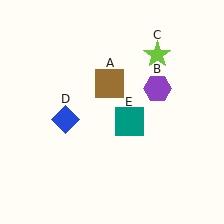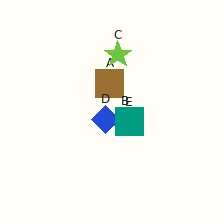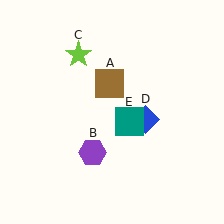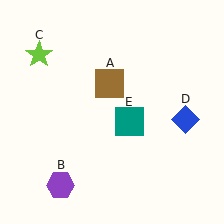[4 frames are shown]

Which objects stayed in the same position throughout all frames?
Brown square (object A) and teal square (object E) remained stationary.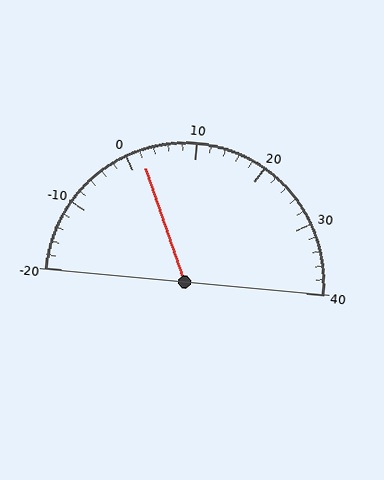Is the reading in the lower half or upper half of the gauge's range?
The reading is in the lower half of the range (-20 to 40).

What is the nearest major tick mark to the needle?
The nearest major tick mark is 0.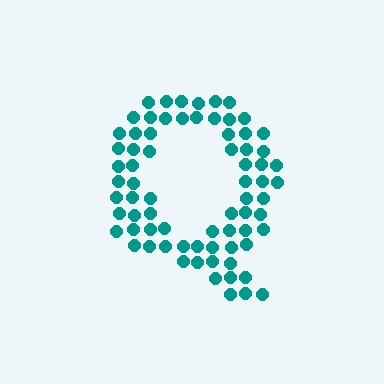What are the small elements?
The small elements are circles.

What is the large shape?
The large shape is the letter Q.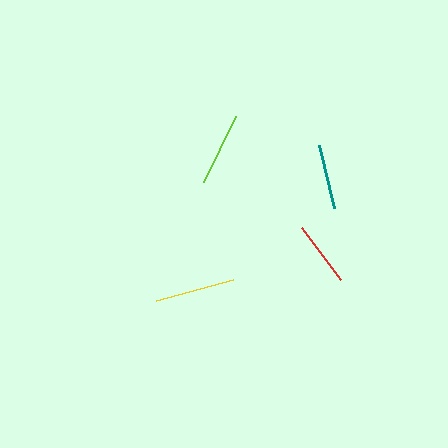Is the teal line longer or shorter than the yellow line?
The yellow line is longer than the teal line.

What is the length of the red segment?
The red segment is approximately 64 pixels long.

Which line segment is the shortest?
The red line is the shortest at approximately 64 pixels.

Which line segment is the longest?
The yellow line is the longest at approximately 80 pixels.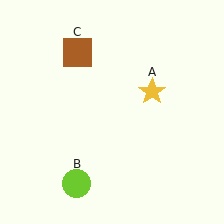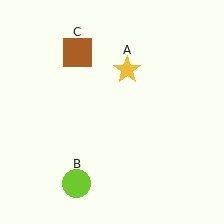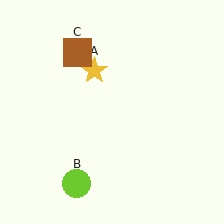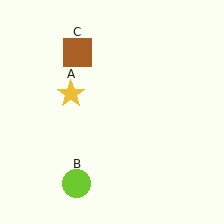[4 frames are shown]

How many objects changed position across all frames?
1 object changed position: yellow star (object A).